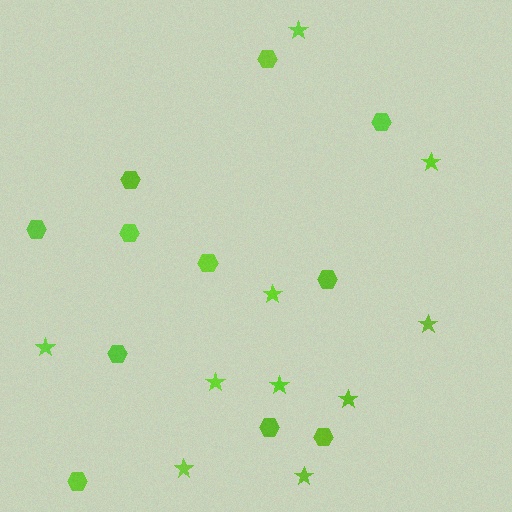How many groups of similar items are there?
There are 2 groups: one group of hexagons (11) and one group of stars (10).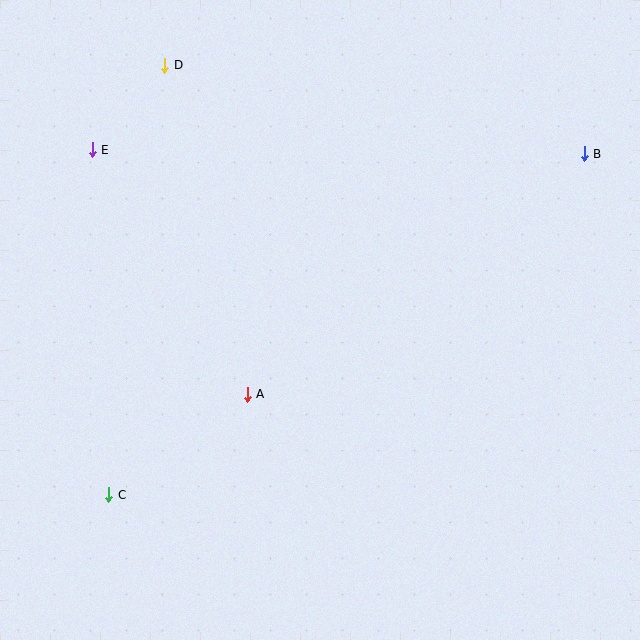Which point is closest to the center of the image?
Point A at (247, 394) is closest to the center.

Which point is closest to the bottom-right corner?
Point A is closest to the bottom-right corner.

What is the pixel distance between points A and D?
The distance between A and D is 339 pixels.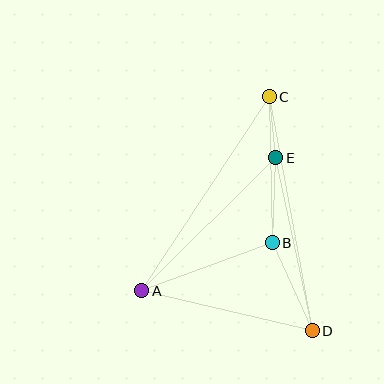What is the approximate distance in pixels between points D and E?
The distance between D and E is approximately 177 pixels.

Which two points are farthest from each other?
Points C and D are farthest from each other.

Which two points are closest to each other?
Points C and E are closest to each other.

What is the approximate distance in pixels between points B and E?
The distance between B and E is approximately 85 pixels.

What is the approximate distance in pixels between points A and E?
The distance between A and E is approximately 189 pixels.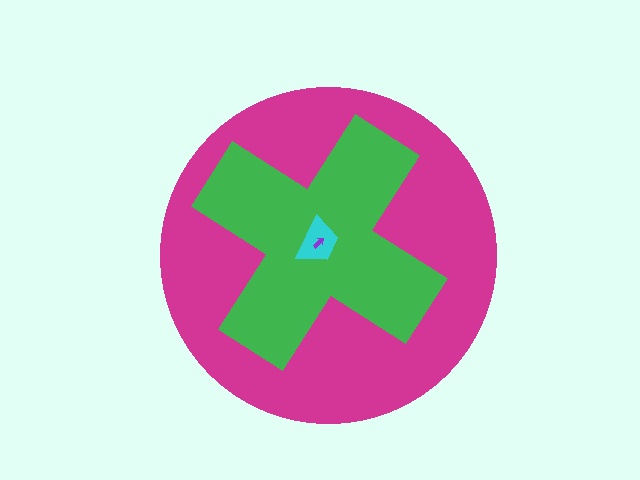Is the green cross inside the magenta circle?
Yes.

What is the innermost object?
The purple arrow.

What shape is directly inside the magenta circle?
The green cross.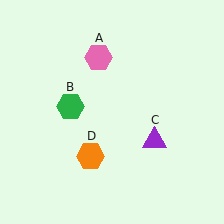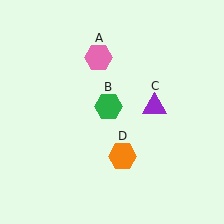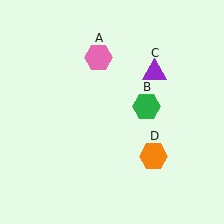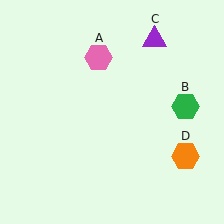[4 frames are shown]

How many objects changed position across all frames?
3 objects changed position: green hexagon (object B), purple triangle (object C), orange hexagon (object D).